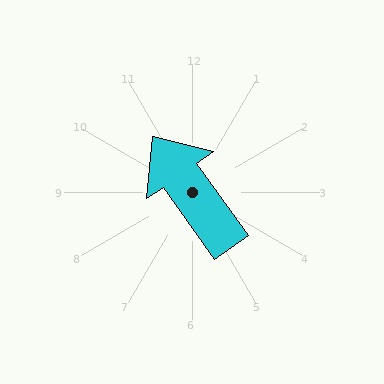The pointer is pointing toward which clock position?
Roughly 11 o'clock.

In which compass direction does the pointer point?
Northwest.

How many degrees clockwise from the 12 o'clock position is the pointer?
Approximately 325 degrees.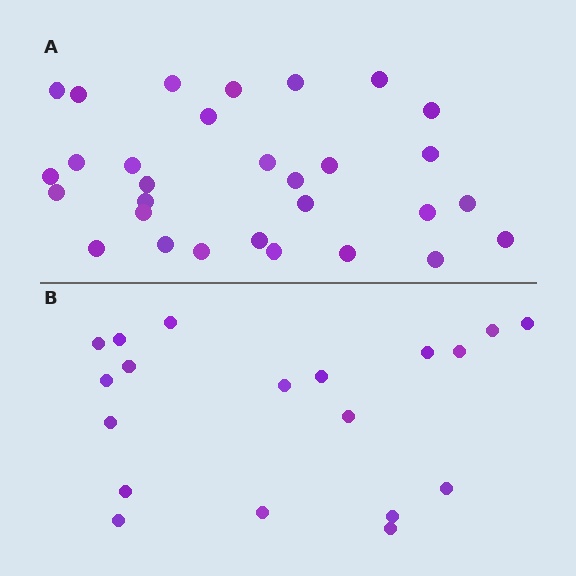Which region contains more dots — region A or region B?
Region A (the top region) has more dots.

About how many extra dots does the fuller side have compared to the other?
Region A has roughly 12 or so more dots than region B.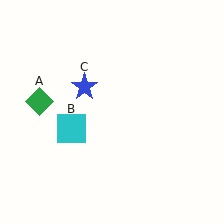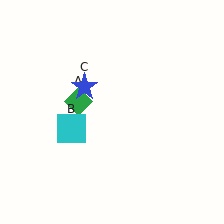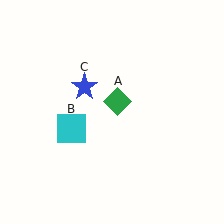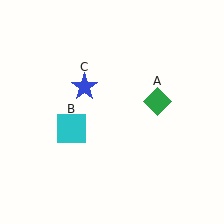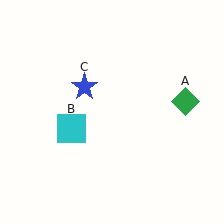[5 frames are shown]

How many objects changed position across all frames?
1 object changed position: green diamond (object A).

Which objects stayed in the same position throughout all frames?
Cyan square (object B) and blue star (object C) remained stationary.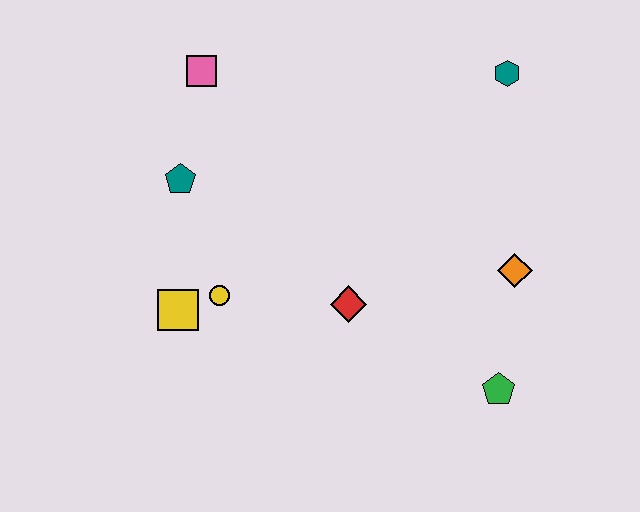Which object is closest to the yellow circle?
The yellow square is closest to the yellow circle.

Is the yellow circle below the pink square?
Yes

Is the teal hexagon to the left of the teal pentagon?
No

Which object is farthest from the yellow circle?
The teal hexagon is farthest from the yellow circle.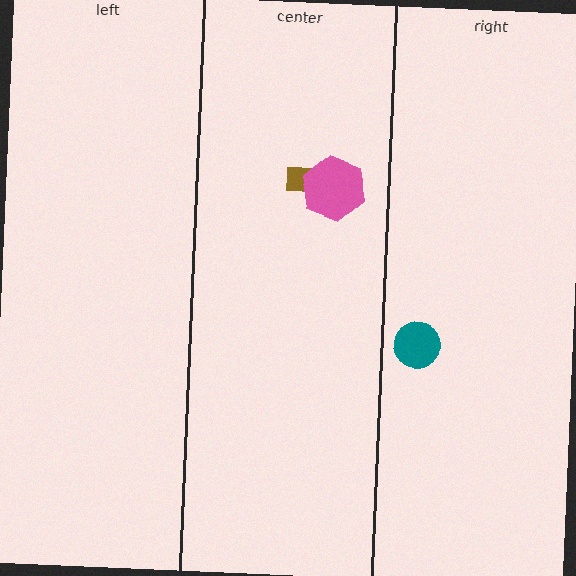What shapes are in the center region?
The brown rectangle, the pink hexagon.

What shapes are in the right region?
The teal circle.